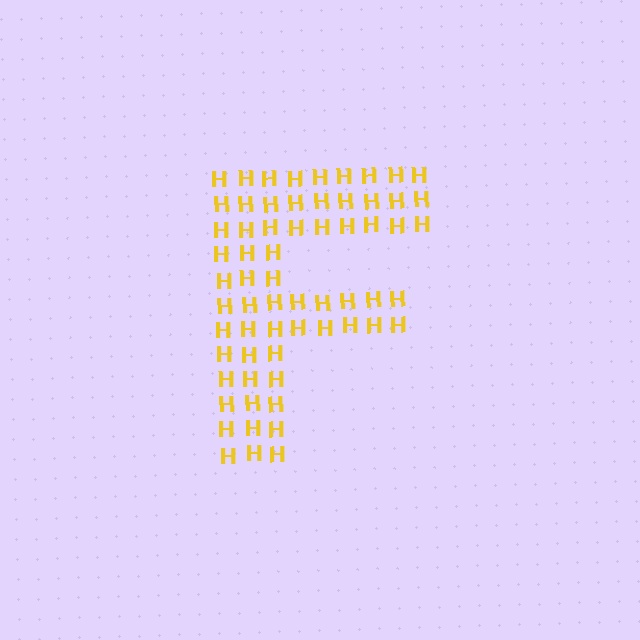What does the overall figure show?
The overall figure shows the letter F.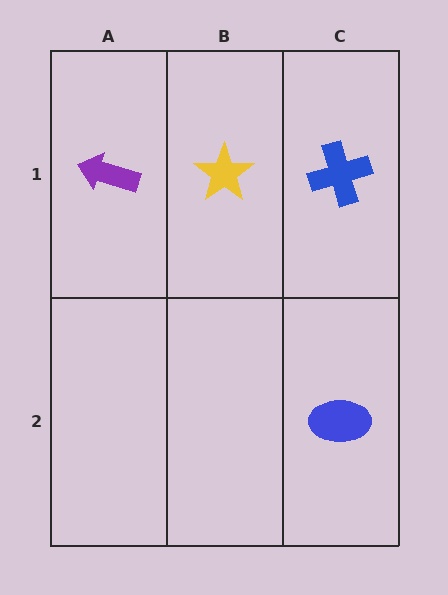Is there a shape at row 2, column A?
No, that cell is empty.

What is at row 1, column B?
A yellow star.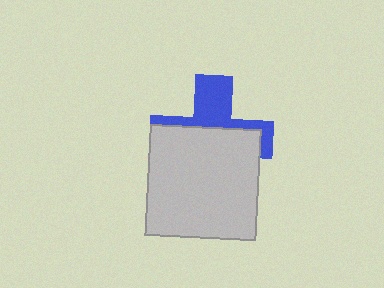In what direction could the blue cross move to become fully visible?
The blue cross could move up. That would shift it out from behind the light gray square entirely.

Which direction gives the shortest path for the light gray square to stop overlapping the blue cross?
Moving down gives the shortest separation.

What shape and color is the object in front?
The object in front is a light gray square.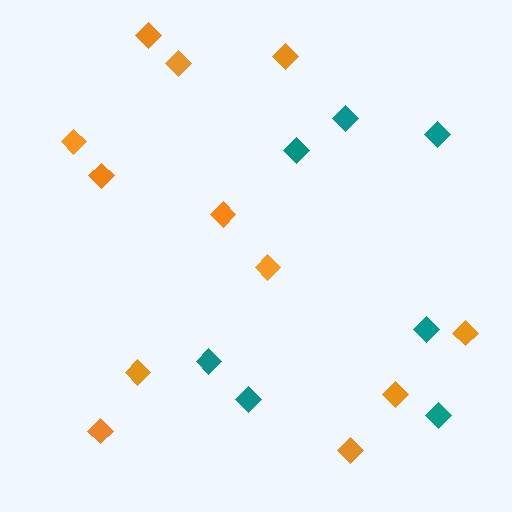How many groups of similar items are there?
There are 2 groups: one group of teal diamonds (7) and one group of orange diamonds (12).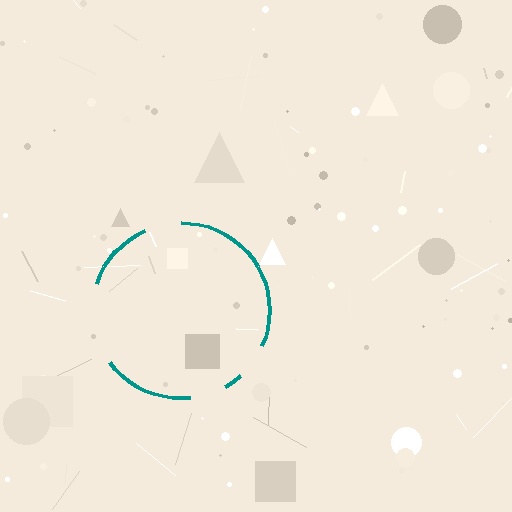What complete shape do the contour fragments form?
The contour fragments form a circle.